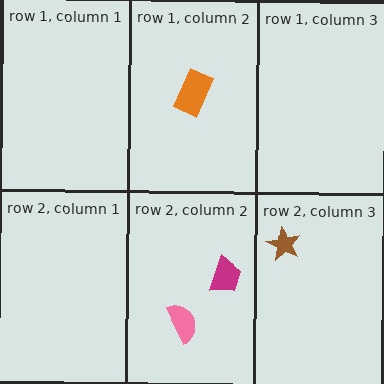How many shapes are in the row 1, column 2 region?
1.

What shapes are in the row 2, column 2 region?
The pink semicircle, the magenta trapezoid.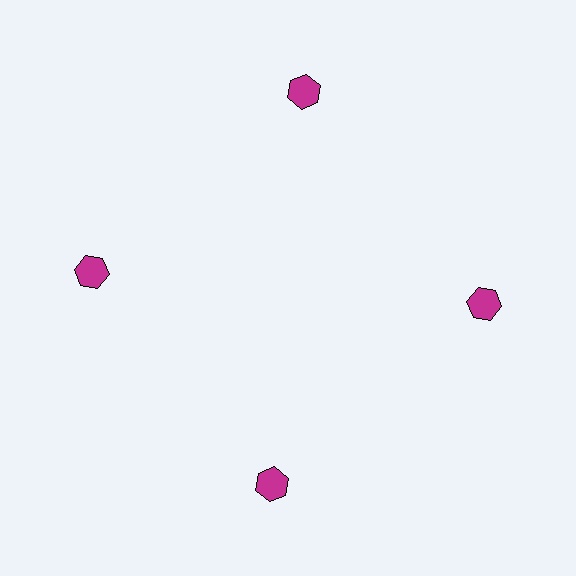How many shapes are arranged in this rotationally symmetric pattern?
There are 4 shapes, arranged in 4 groups of 1.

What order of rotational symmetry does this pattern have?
This pattern has 4-fold rotational symmetry.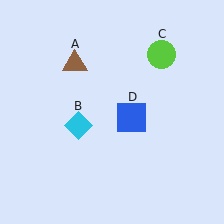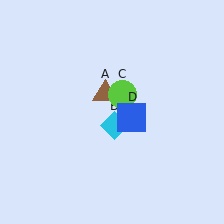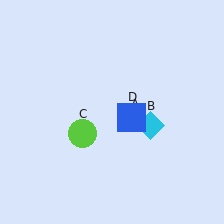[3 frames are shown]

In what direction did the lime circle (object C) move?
The lime circle (object C) moved down and to the left.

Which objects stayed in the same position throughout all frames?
Blue square (object D) remained stationary.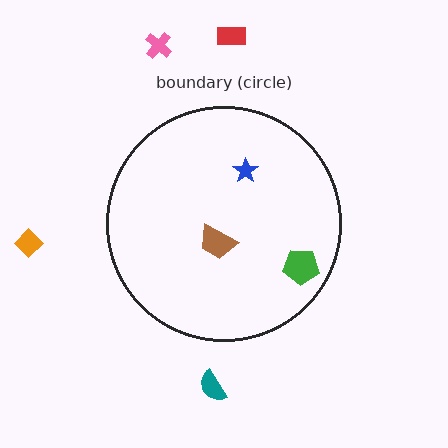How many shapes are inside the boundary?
3 inside, 4 outside.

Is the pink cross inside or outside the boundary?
Outside.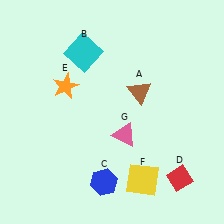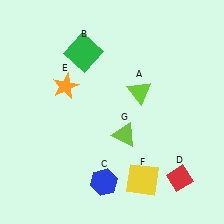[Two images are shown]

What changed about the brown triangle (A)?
In Image 1, A is brown. In Image 2, it changed to lime.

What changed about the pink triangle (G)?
In Image 1, G is pink. In Image 2, it changed to lime.